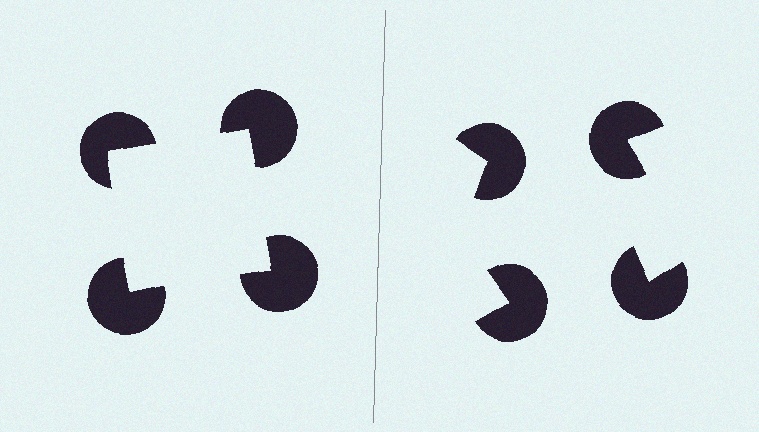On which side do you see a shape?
An illusory square appears on the left side. On the right side the wedge cuts are rotated, so no coherent shape forms.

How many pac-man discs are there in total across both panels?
8 — 4 on each side.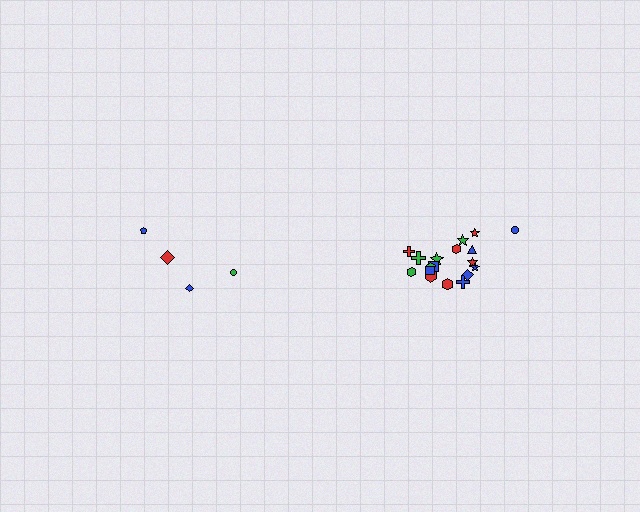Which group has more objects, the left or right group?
The right group.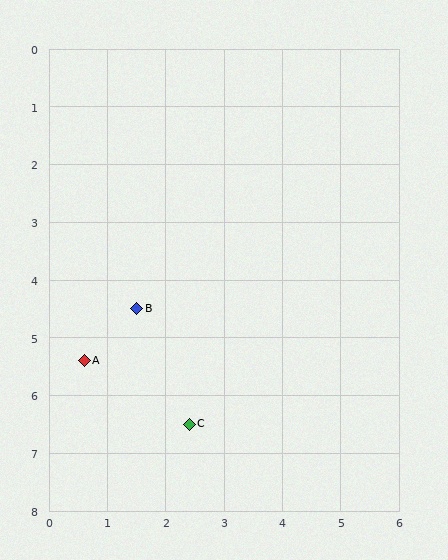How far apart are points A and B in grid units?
Points A and B are about 1.3 grid units apart.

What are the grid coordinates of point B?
Point B is at approximately (1.5, 4.5).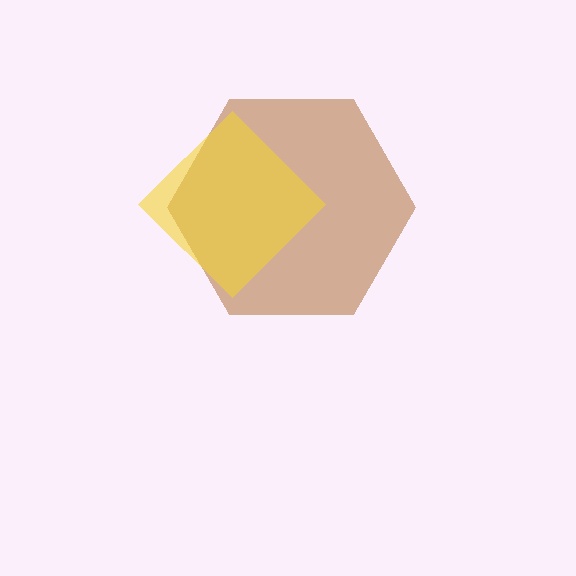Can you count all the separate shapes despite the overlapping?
Yes, there are 2 separate shapes.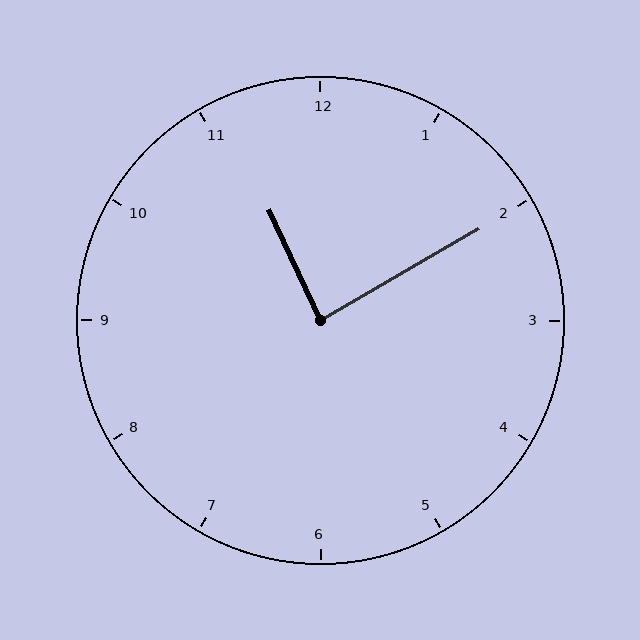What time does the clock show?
11:10.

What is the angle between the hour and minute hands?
Approximately 85 degrees.